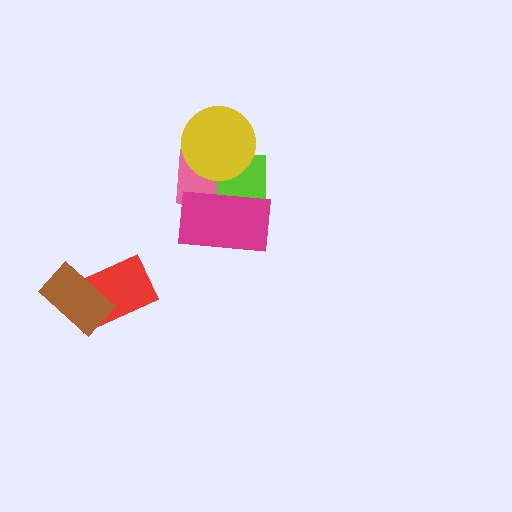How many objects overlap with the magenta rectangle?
2 objects overlap with the magenta rectangle.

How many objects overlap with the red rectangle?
1 object overlaps with the red rectangle.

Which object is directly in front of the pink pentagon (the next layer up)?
The lime square is directly in front of the pink pentagon.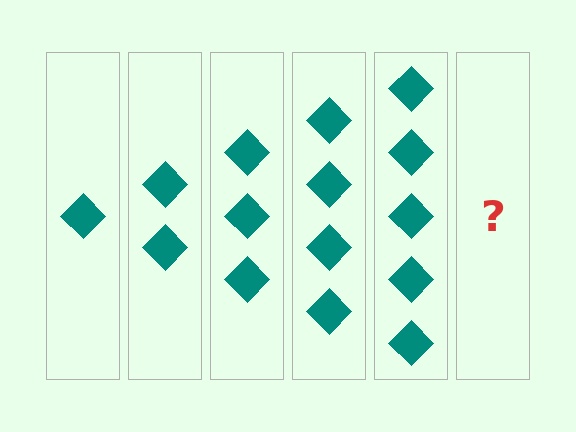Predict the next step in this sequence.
The next step is 6 diamonds.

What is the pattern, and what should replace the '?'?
The pattern is that each step adds one more diamond. The '?' should be 6 diamonds.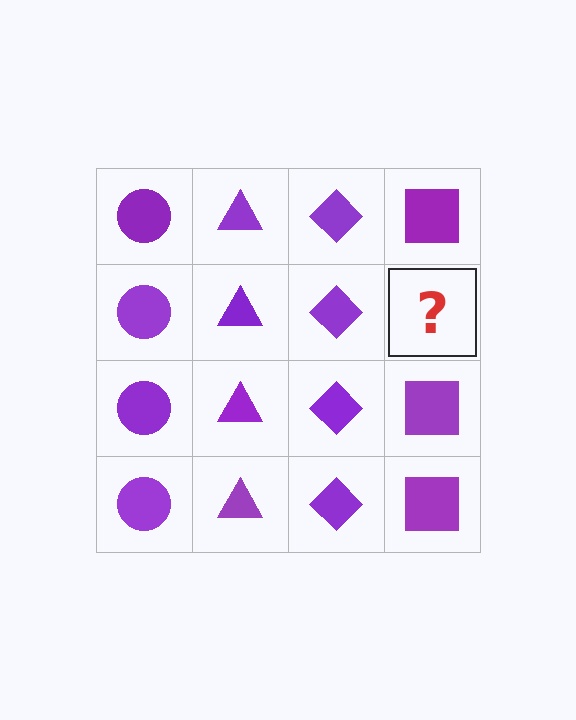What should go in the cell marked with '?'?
The missing cell should contain a purple square.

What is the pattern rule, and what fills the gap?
The rule is that each column has a consistent shape. The gap should be filled with a purple square.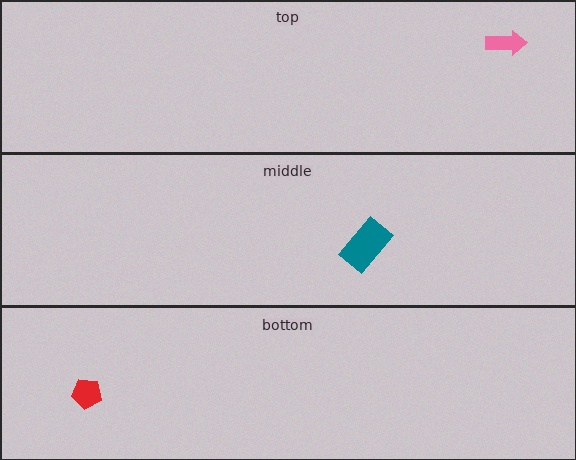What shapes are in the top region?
The pink arrow.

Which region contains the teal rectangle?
The middle region.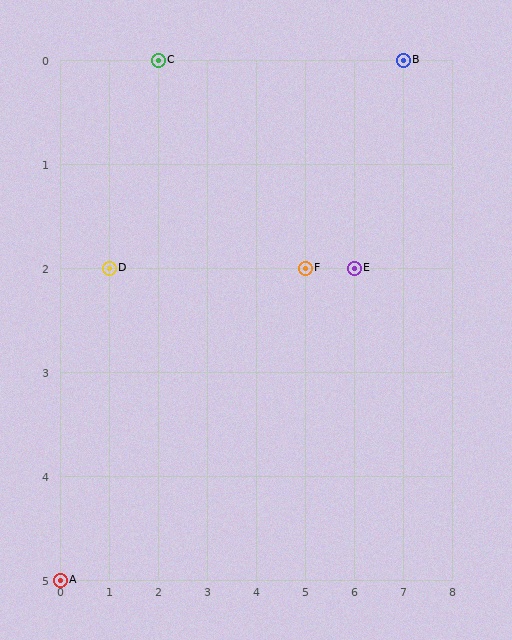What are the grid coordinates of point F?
Point F is at grid coordinates (5, 2).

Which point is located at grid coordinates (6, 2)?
Point E is at (6, 2).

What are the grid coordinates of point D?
Point D is at grid coordinates (1, 2).